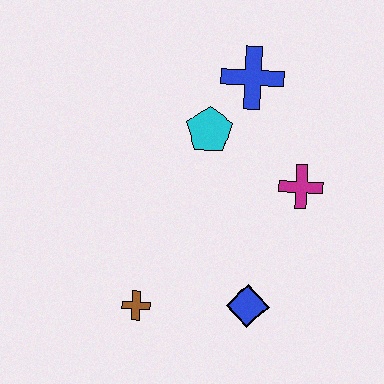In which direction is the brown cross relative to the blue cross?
The brown cross is below the blue cross.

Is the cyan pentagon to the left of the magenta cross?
Yes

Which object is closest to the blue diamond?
The brown cross is closest to the blue diamond.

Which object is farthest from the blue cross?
The brown cross is farthest from the blue cross.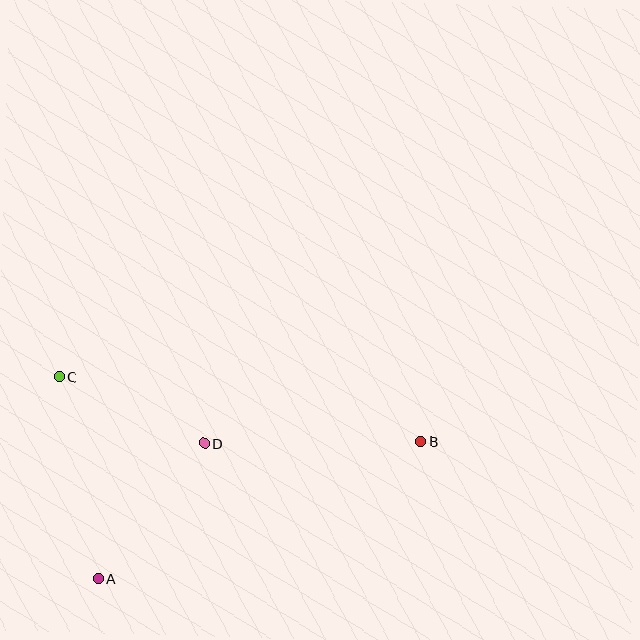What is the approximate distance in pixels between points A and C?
The distance between A and C is approximately 205 pixels.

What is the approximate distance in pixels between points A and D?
The distance between A and D is approximately 172 pixels.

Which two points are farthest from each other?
Points B and C are farthest from each other.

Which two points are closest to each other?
Points C and D are closest to each other.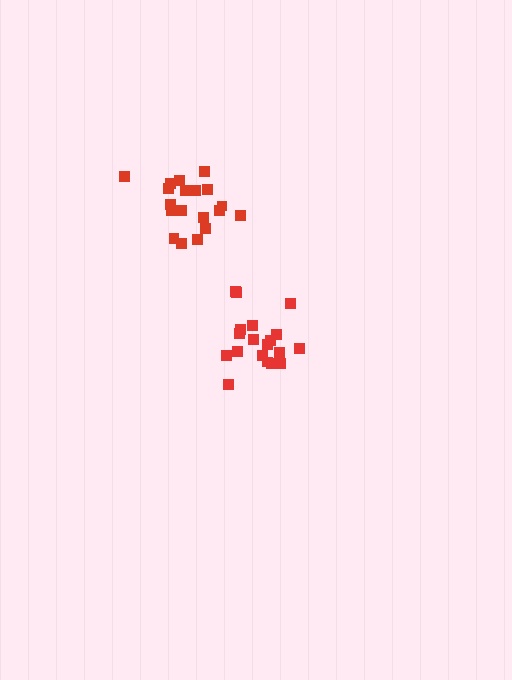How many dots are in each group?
Group 1: 19 dots, Group 2: 19 dots (38 total).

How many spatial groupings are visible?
There are 2 spatial groupings.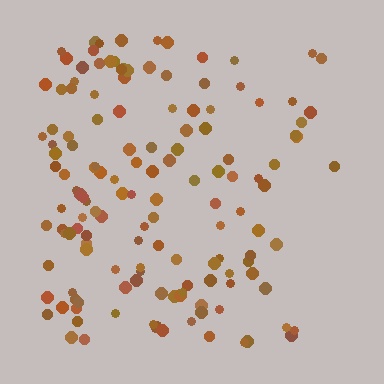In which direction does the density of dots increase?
From right to left, with the left side densest.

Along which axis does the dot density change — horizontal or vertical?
Horizontal.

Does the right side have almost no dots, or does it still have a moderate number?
Still a moderate number, just noticeably fewer than the left.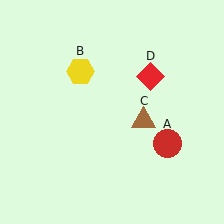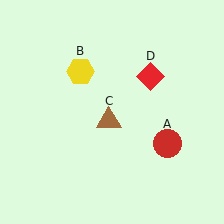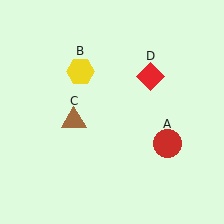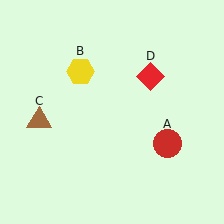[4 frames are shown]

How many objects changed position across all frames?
1 object changed position: brown triangle (object C).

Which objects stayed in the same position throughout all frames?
Red circle (object A) and yellow hexagon (object B) and red diamond (object D) remained stationary.